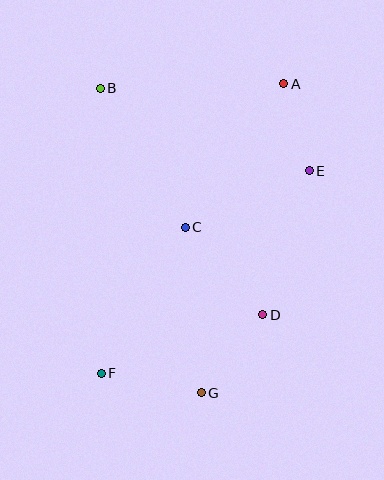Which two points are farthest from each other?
Points A and F are farthest from each other.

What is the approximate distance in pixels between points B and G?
The distance between B and G is approximately 321 pixels.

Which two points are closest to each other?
Points A and E are closest to each other.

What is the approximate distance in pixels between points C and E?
The distance between C and E is approximately 136 pixels.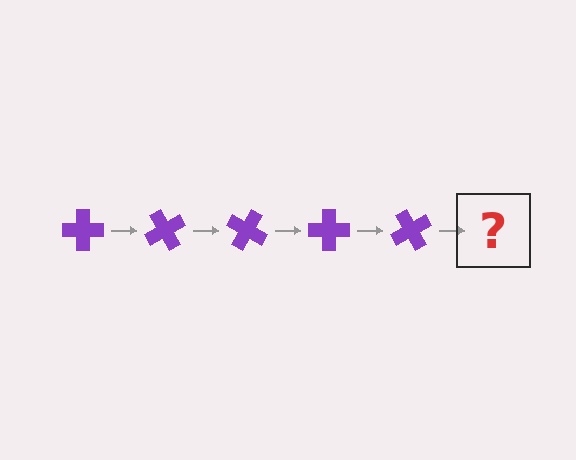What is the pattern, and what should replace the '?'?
The pattern is that the cross rotates 60 degrees each step. The '?' should be a purple cross rotated 300 degrees.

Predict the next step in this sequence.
The next step is a purple cross rotated 300 degrees.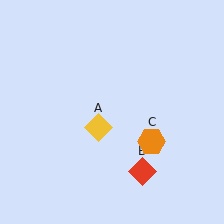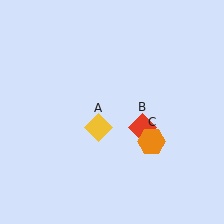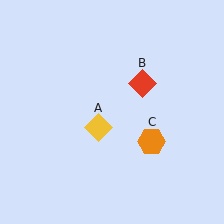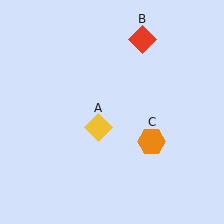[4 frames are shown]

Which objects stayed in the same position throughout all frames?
Yellow diamond (object A) and orange hexagon (object C) remained stationary.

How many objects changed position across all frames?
1 object changed position: red diamond (object B).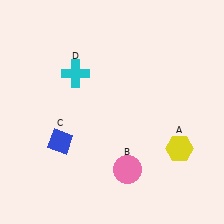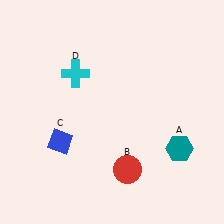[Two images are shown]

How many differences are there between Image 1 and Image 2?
There are 2 differences between the two images.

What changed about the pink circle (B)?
In Image 1, B is pink. In Image 2, it changed to red.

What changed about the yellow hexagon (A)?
In Image 1, A is yellow. In Image 2, it changed to teal.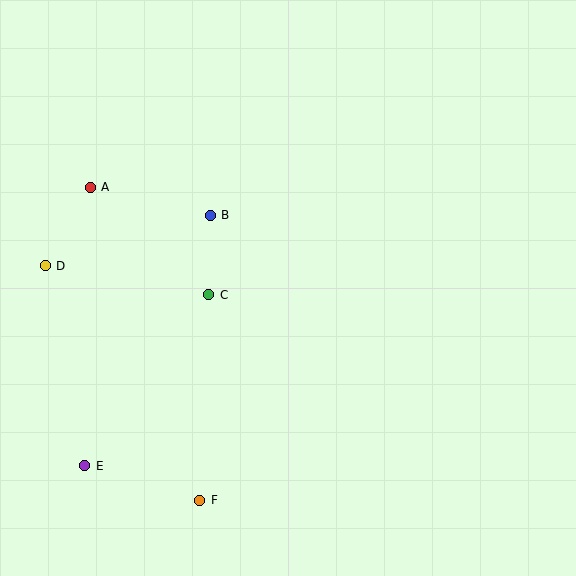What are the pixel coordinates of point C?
Point C is at (209, 295).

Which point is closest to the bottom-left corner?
Point E is closest to the bottom-left corner.